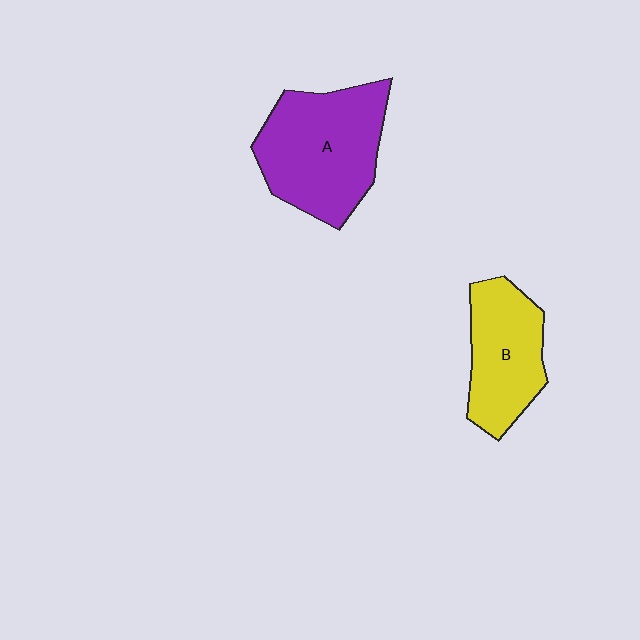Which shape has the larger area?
Shape A (purple).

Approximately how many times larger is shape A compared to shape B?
Approximately 1.4 times.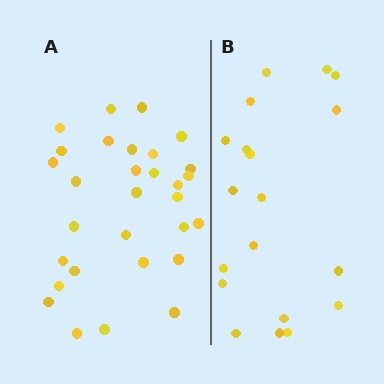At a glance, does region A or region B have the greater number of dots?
Region A (the left region) has more dots.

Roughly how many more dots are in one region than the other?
Region A has roughly 12 or so more dots than region B.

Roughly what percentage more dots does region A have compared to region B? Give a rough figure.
About 60% more.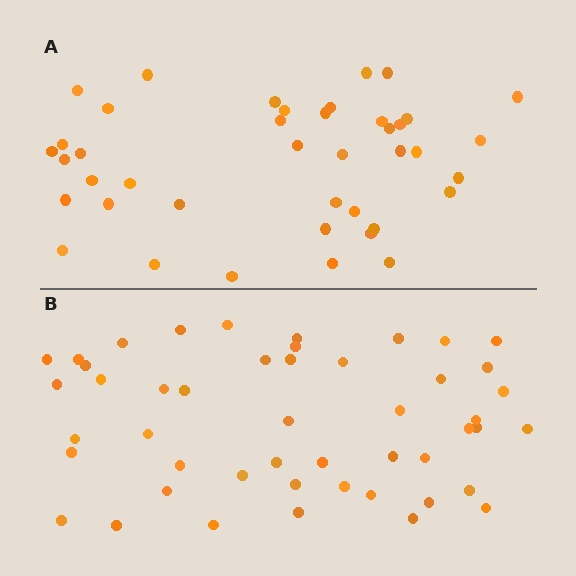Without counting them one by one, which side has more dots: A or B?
Region B (the bottom region) has more dots.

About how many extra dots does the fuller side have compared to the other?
Region B has roughly 8 or so more dots than region A.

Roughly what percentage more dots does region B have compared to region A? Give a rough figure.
About 15% more.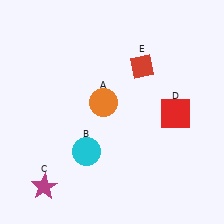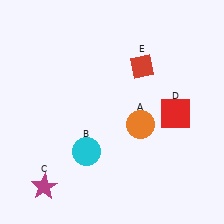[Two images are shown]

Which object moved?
The orange circle (A) moved right.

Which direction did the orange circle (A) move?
The orange circle (A) moved right.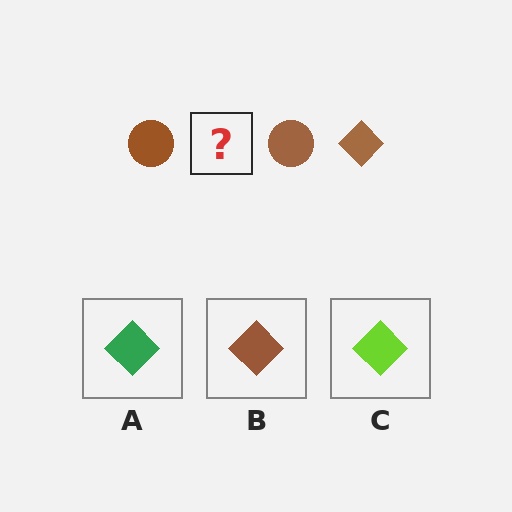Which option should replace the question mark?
Option B.